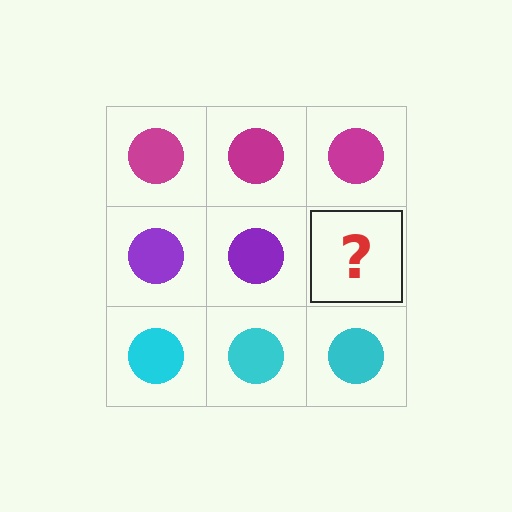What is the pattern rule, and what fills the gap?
The rule is that each row has a consistent color. The gap should be filled with a purple circle.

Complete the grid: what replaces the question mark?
The question mark should be replaced with a purple circle.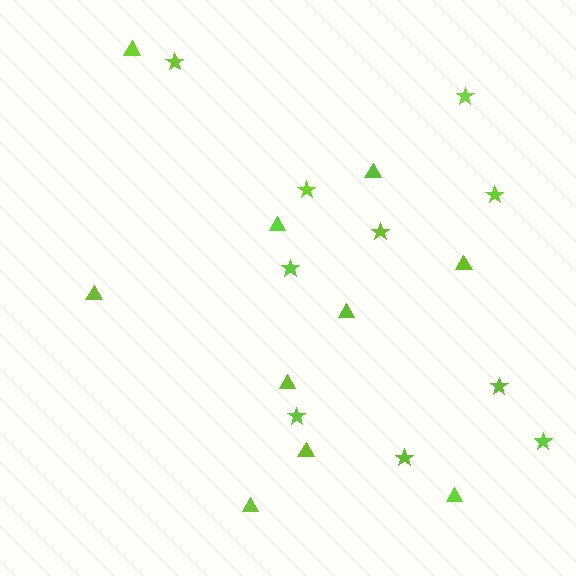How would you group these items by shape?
There are 2 groups: one group of triangles (10) and one group of stars (10).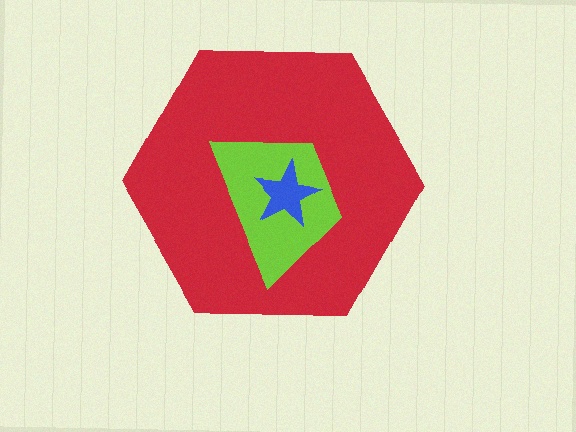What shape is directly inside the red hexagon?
The lime trapezoid.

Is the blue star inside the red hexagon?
Yes.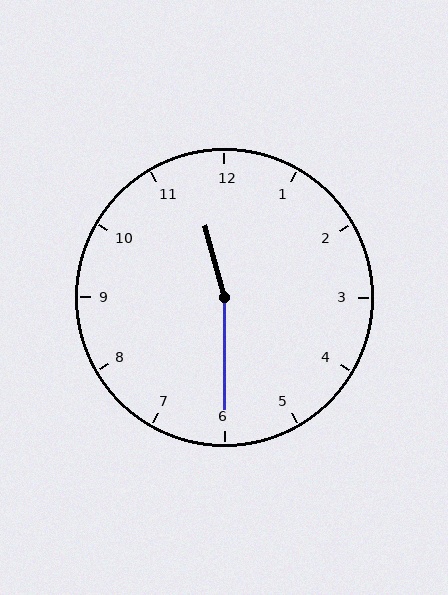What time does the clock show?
11:30.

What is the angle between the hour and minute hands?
Approximately 165 degrees.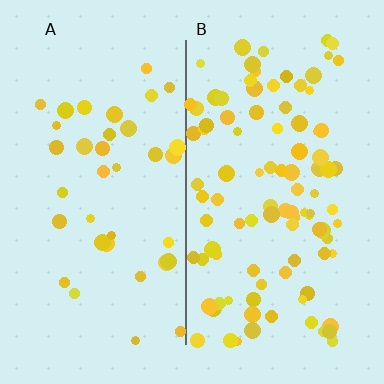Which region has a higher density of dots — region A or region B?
B (the right).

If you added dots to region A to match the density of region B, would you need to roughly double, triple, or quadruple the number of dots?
Approximately triple.